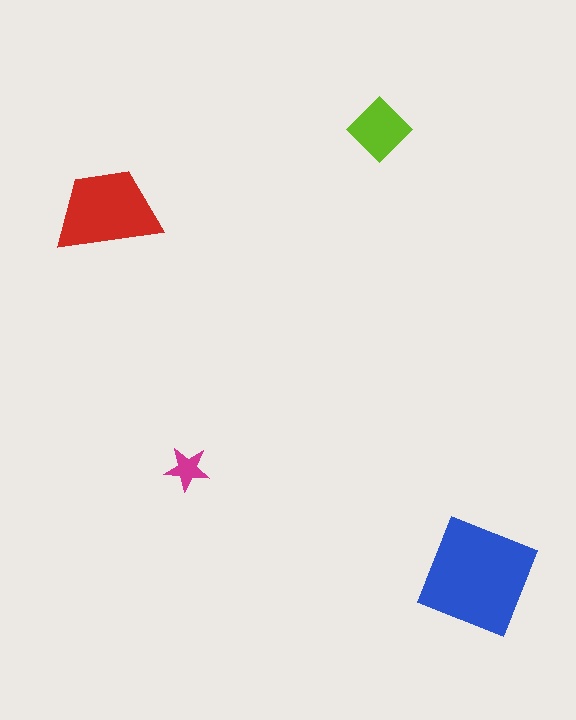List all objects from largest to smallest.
The blue square, the red trapezoid, the lime diamond, the magenta star.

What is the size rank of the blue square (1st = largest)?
1st.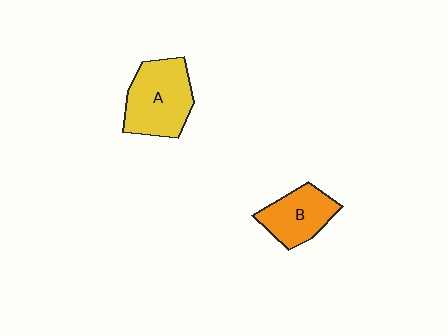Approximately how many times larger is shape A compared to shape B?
Approximately 1.4 times.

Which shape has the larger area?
Shape A (yellow).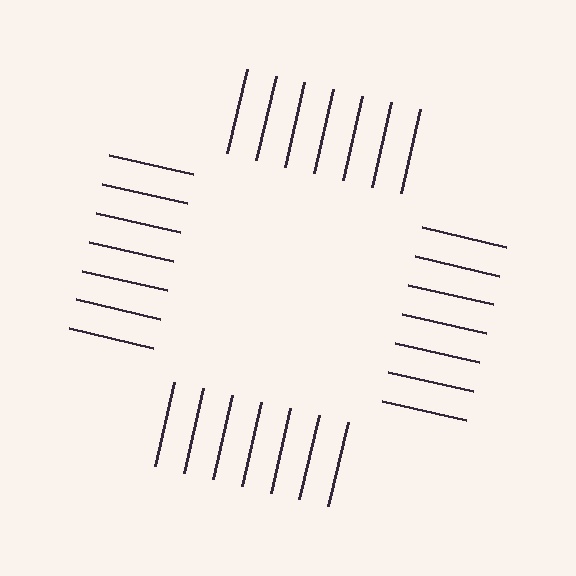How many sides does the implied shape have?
4 sides — the line-ends trace a square.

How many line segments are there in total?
28 — 7 along each of the 4 edges.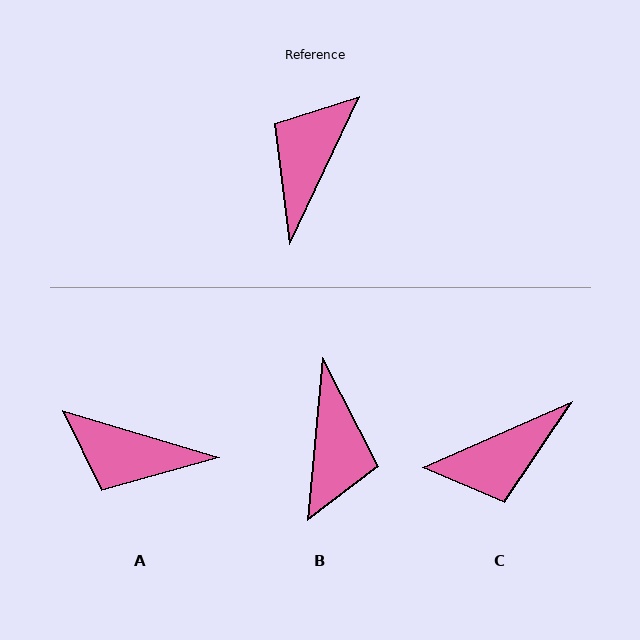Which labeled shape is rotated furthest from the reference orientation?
B, about 160 degrees away.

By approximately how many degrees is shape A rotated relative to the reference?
Approximately 99 degrees counter-clockwise.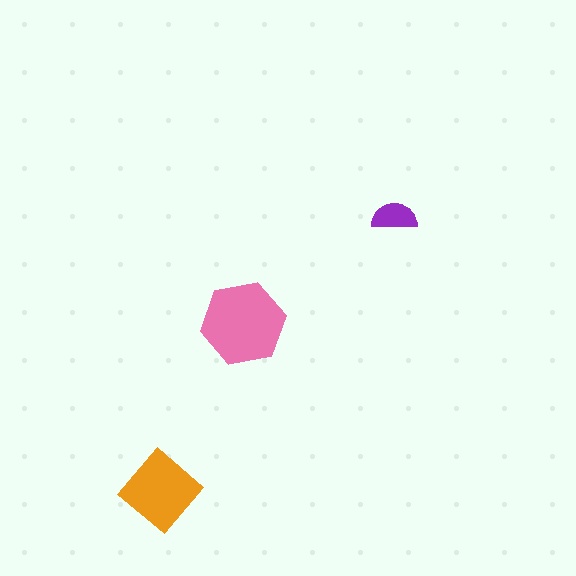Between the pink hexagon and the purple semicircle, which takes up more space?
The pink hexagon.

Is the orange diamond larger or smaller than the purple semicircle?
Larger.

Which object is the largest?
The pink hexagon.